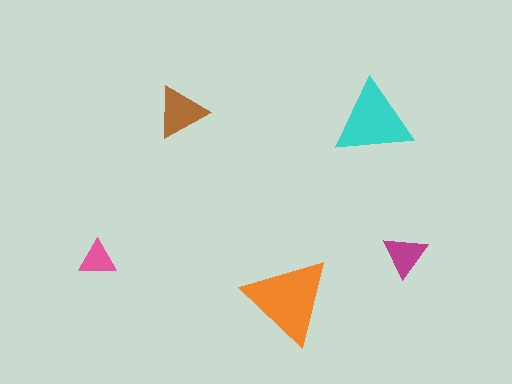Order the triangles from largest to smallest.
the orange one, the cyan one, the brown one, the magenta one, the pink one.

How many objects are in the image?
There are 5 objects in the image.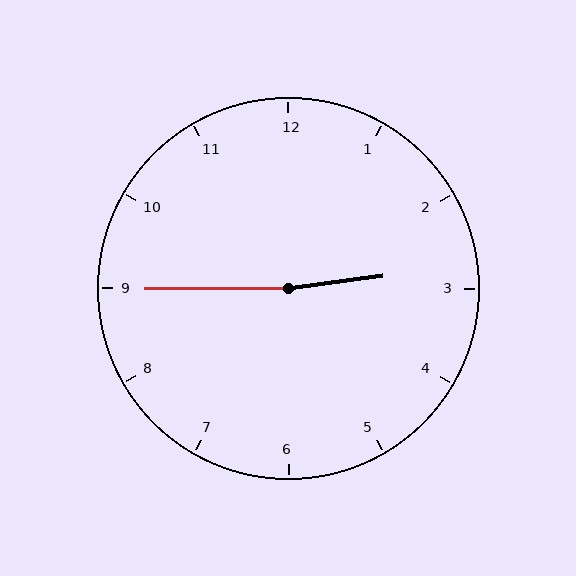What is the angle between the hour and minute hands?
Approximately 172 degrees.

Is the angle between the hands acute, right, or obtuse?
It is obtuse.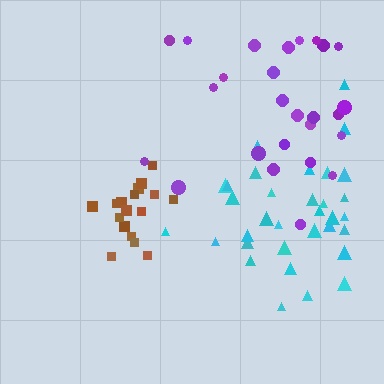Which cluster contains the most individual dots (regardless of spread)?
Cyan (34).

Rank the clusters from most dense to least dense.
brown, cyan, purple.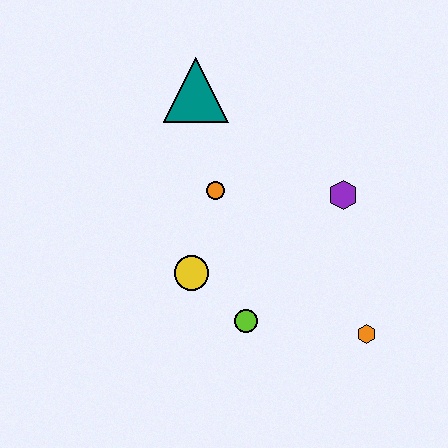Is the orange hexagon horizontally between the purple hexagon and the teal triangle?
No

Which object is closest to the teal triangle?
The orange circle is closest to the teal triangle.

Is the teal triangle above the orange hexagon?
Yes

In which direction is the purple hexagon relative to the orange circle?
The purple hexagon is to the right of the orange circle.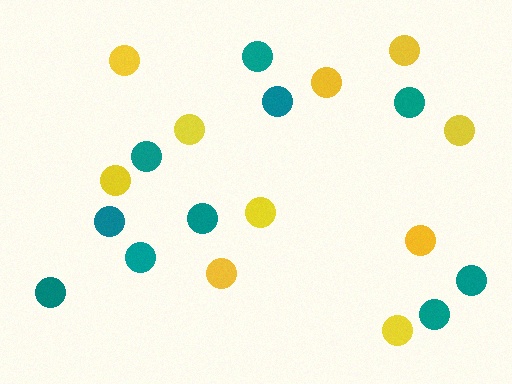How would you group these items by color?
There are 2 groups: one group of yellow circles (10) and one group of teal circles (10).